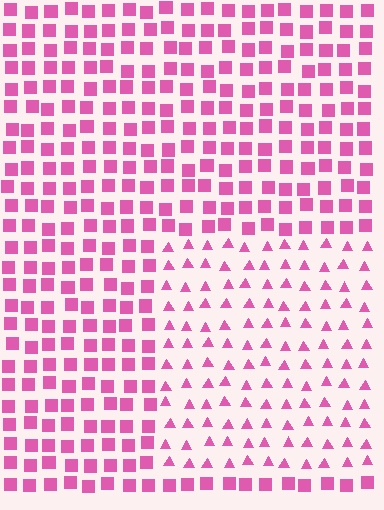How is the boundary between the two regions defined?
The boundary is defined by a change in element shape: triangles inside vs. squares outside. All elements share the same color and spacing.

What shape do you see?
I see a rectangle.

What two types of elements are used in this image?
The image uses triangles inside the rectangle region and squares outside it.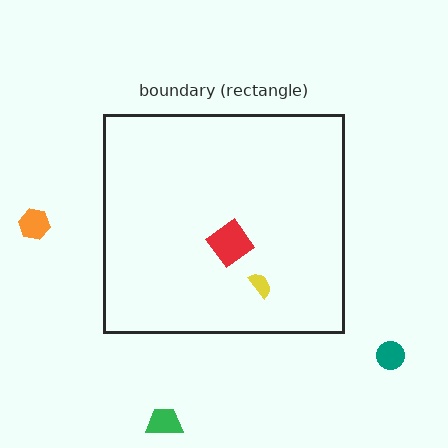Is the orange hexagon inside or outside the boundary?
Outside.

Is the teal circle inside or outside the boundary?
Outside.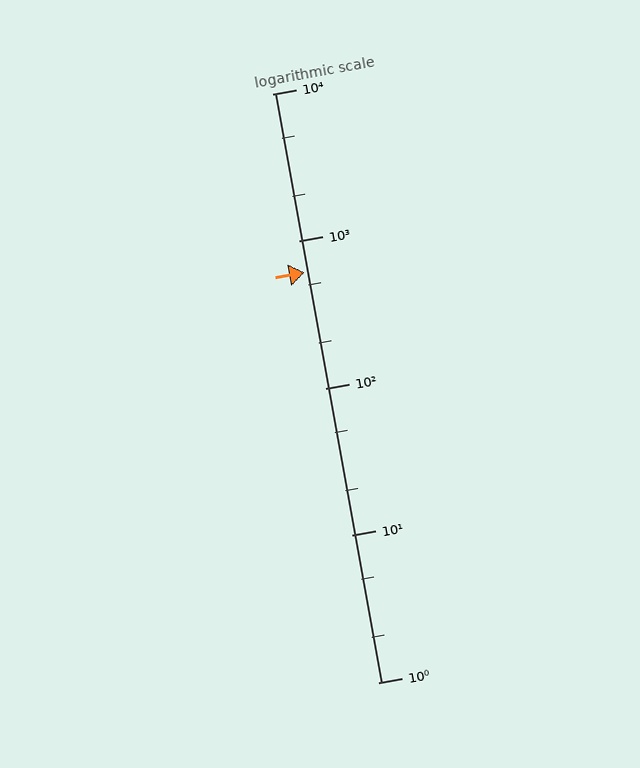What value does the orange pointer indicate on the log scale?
The pointer indicates approximately 610.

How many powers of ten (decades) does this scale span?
The scale spans 4 decades, from 1 to 10000.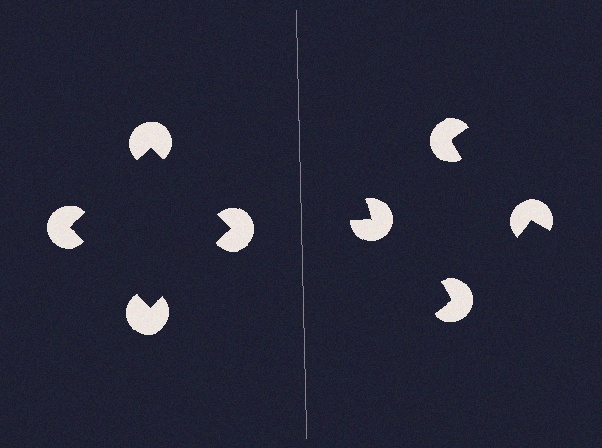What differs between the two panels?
The pac-man discs are positioned identically on both sides; only the wedge orientations differ. On the left they align to a square; on the right they are misaligned.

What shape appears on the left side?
An illusory square.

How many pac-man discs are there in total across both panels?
8 — 4 on each side.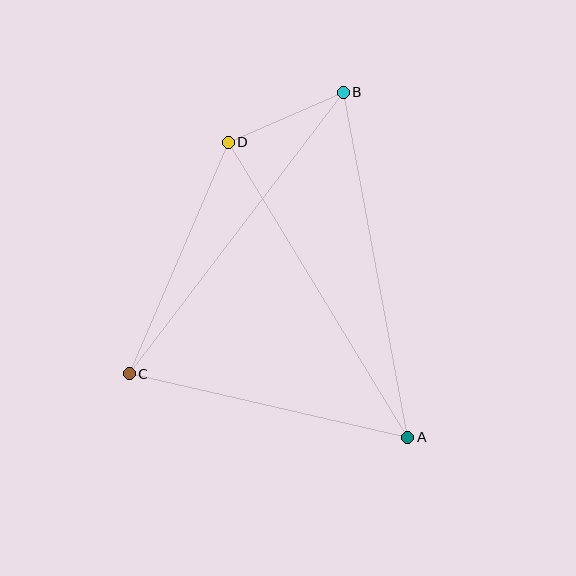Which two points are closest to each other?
Points B and D are closest to each other.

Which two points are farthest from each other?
Points B and C are farthest from each other.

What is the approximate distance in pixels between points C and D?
The distance between C and D is approximately 252 pixels.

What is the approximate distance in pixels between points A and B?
The distance between A and B is approximately 351 pixels.